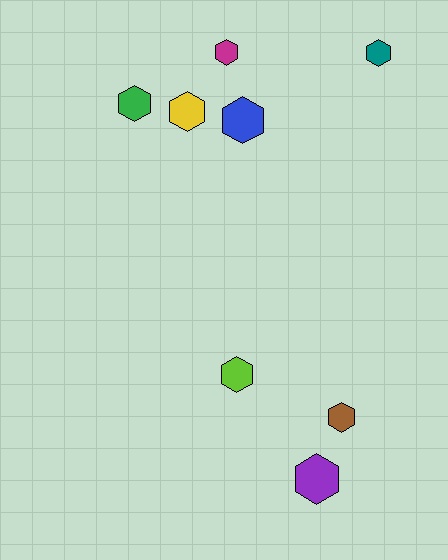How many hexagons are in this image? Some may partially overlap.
There are 8 hexagons.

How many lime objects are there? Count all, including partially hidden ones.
There is 1 lime object.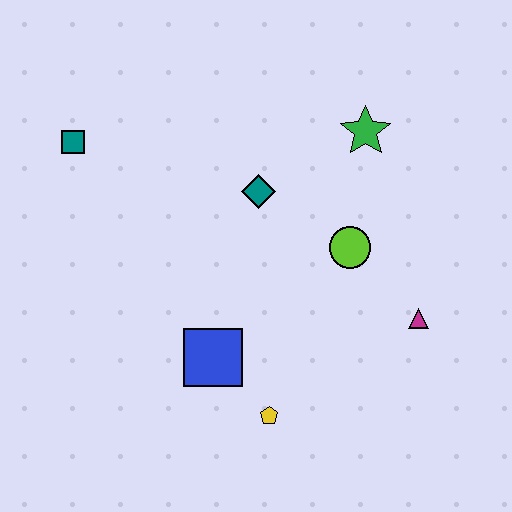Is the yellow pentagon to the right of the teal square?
Yes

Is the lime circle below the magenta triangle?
No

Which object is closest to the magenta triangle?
The lime circle is closest to the magenta triangle.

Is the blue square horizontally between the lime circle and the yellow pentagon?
No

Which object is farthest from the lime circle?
The teal square is farthest from the lime circle.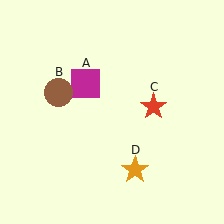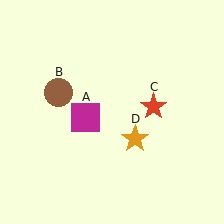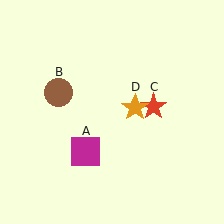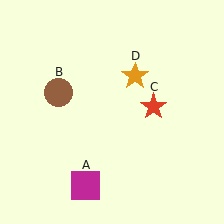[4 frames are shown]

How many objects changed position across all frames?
2 objects changed position: magenta square (object A), orange star (object D).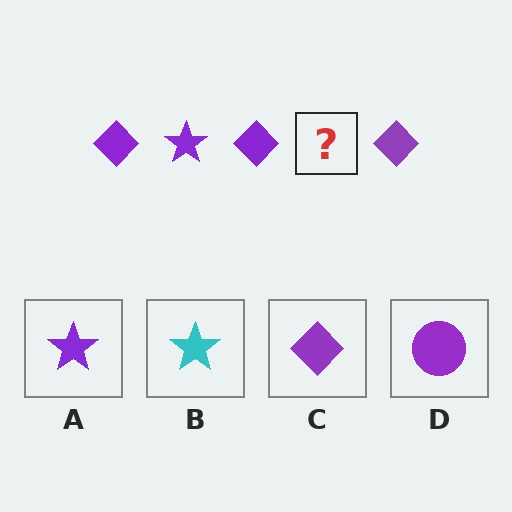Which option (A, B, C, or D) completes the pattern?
A.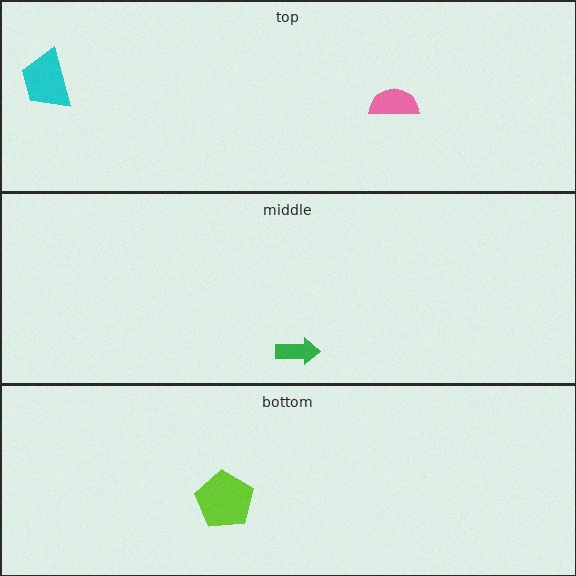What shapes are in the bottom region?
The lime pentagon.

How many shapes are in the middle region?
1.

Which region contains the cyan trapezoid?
The top region.